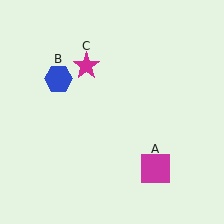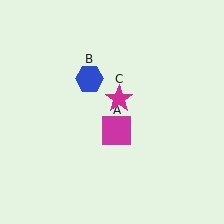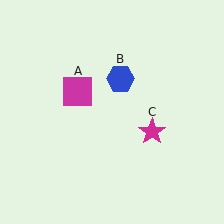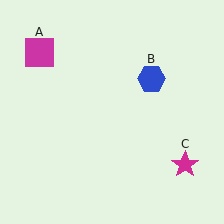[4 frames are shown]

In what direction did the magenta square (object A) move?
The magenta square (object A) moved up and to the left.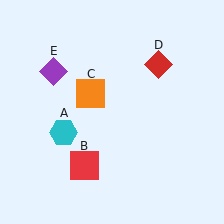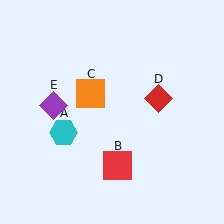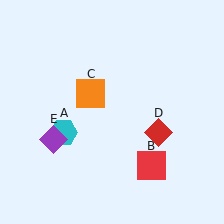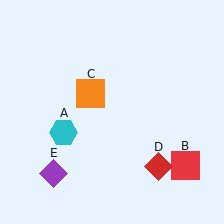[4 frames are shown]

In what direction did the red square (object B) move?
The red square (object B) moved right.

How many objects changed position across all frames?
3 objects changed position: red square (object B), red diamond (object D), purple diamond (object E).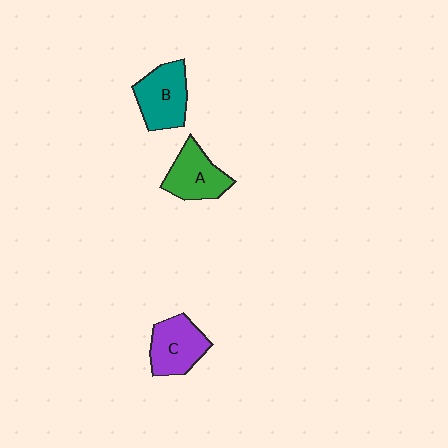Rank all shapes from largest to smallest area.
From largest to smallest: B (teal), C (purple), A (green).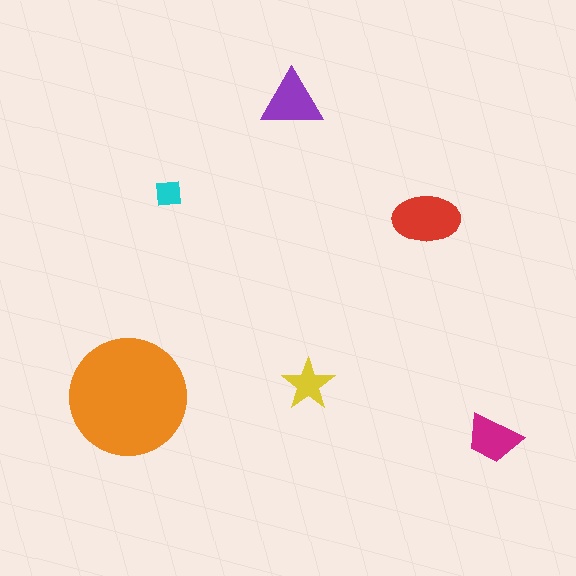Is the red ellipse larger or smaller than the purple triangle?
Larger.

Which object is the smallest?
The cyan square.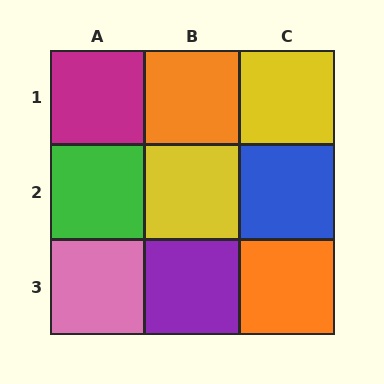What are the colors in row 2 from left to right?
Green, yellow, blue.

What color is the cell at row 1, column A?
Magenta.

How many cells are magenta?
1 cell is magenta.